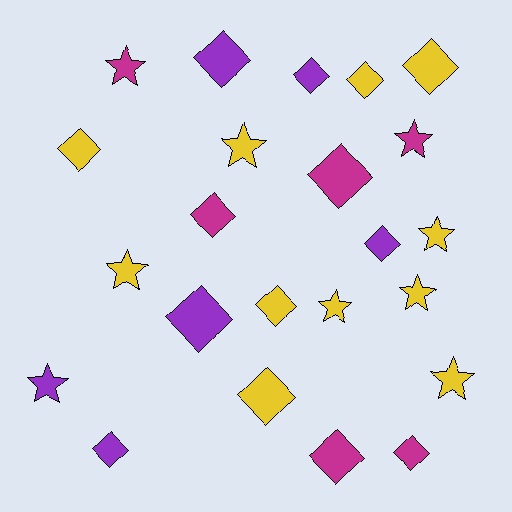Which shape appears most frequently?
Diamond, with 14 objects.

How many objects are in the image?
There are 23 objects.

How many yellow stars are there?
There are 6 yellow stars.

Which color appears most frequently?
Yellow, with 11 objects.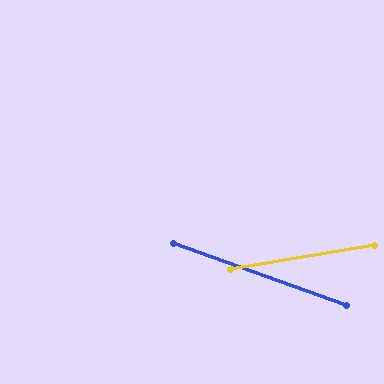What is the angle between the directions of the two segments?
Approximately 29 degrees.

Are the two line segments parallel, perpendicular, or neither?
Neither parallel nor perpendicular — they differ by about 29°.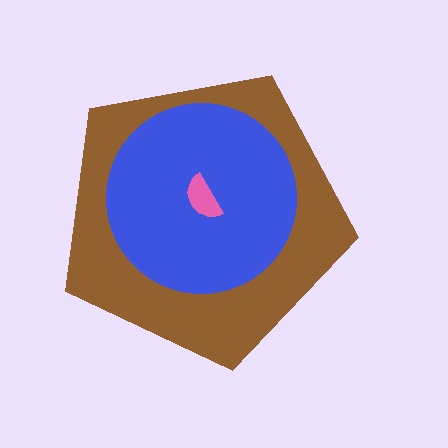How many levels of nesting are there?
3.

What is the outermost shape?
The brown pentagon.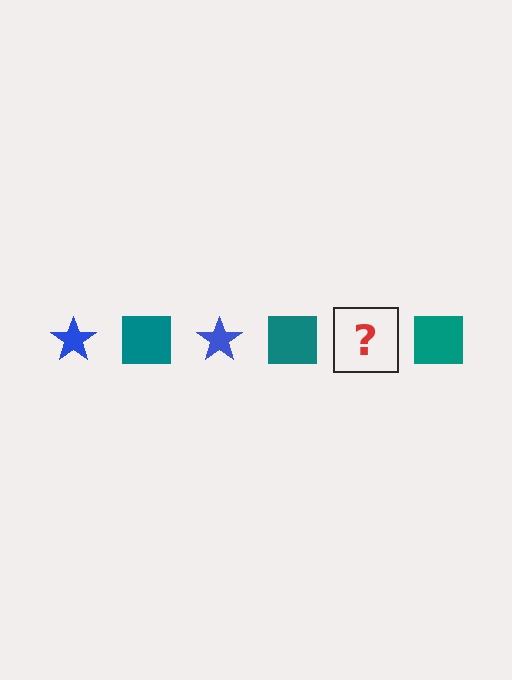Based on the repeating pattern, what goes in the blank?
The blank should be a blue star.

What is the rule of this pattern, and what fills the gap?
The rule is that the pattern alternates between blue star and teal square. The gap should be filled with a blue star.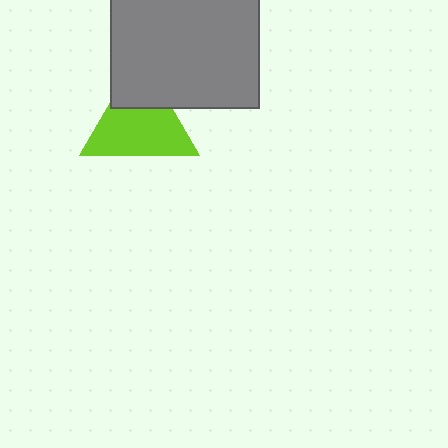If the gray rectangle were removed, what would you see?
You would see the complete lime triangle.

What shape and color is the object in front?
The object in front is a gray rectangle.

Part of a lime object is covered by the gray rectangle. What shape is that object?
It is a triangle.